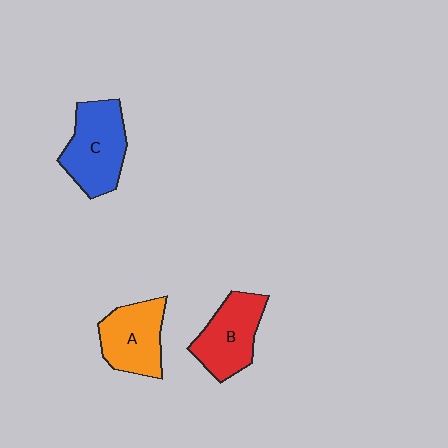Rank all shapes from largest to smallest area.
From largest to smallest: C (blue), B (red), A (orange).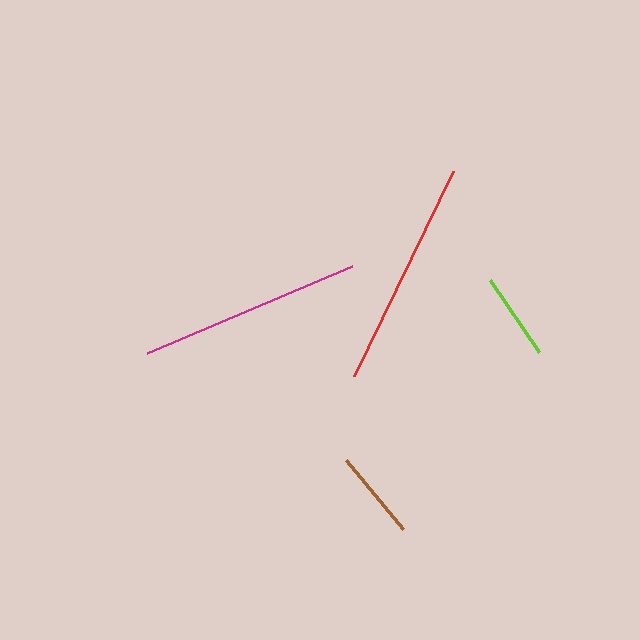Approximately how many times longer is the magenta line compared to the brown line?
The magenta line is approximately 2.5 times the length of the brown line.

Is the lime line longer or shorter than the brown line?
The brown line is longer than the lime line.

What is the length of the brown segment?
The brown segment is approximately 90 pixels long.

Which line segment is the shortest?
The lime line is the shortest at approximately 88 pixels.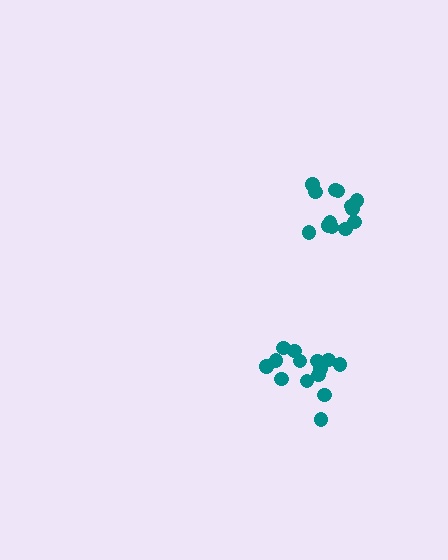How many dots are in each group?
Group 1: 13 dots, Group 2: 14 dots (27 total).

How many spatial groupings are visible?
There are 2 spatial groupings.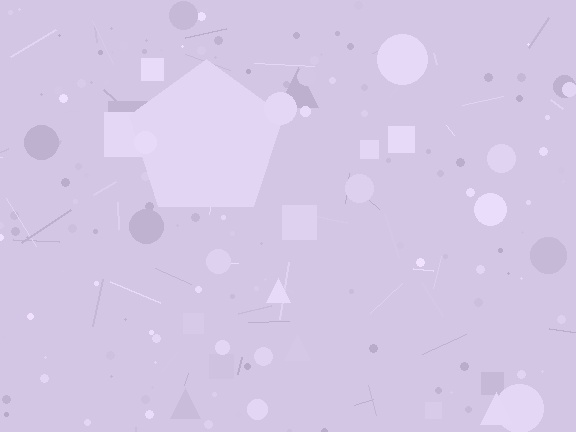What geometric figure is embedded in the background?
A pentagon is embedded in the background.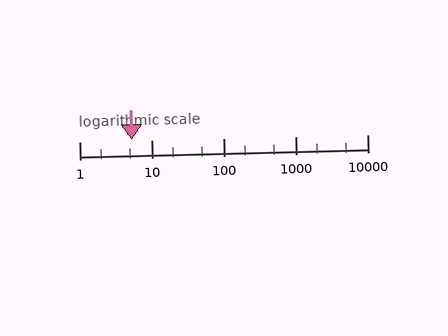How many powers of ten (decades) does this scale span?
The scale spans 4 decades, from 1 to 10000.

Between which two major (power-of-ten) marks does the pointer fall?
The pointer is between 1 and 10.